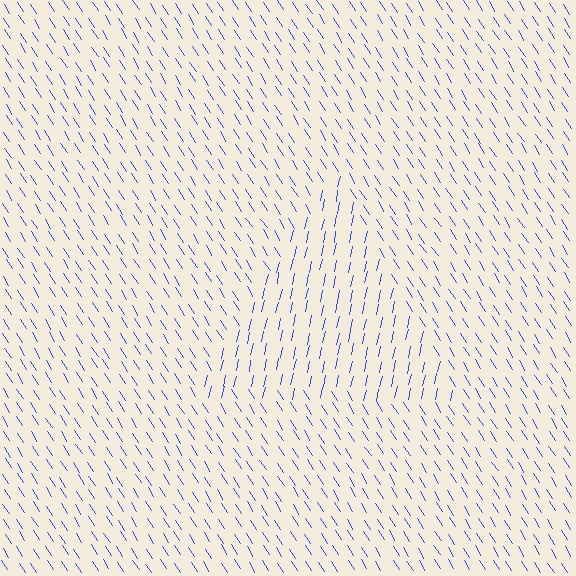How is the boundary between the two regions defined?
The boundary is defined purely by a change in line orientation (approximately 45 degrees difference). All lines are the same color and thickness.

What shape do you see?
I see a triangle.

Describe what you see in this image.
The image is filled with small blue line segments. A triangle region in the image has lines oriented differently from the surrounding lines, creating a visible texture boundary.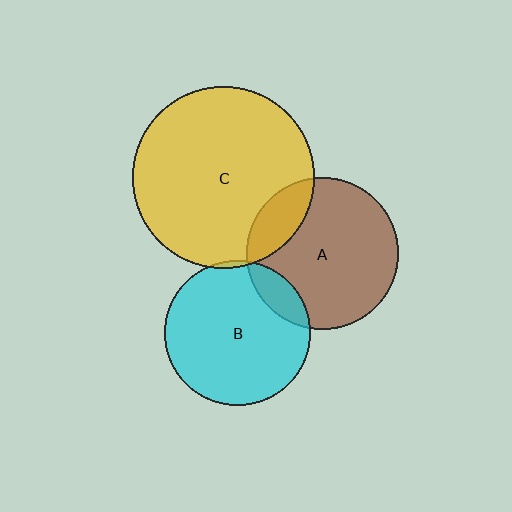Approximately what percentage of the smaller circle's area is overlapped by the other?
Approximately 5%.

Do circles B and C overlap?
Yes.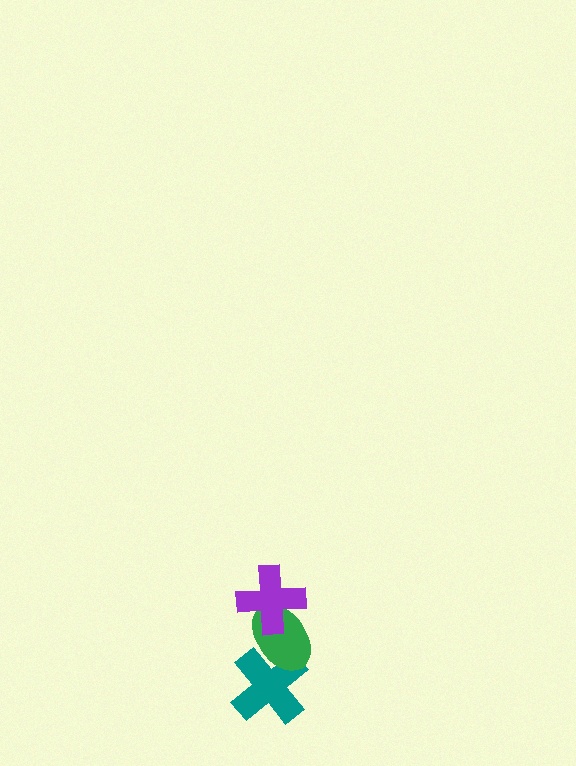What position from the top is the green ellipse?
The green ellipse is 2nd from the top.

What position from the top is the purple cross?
The purple cross is 1st from the top.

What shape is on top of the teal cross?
The green ellipse is on top of the teal cross.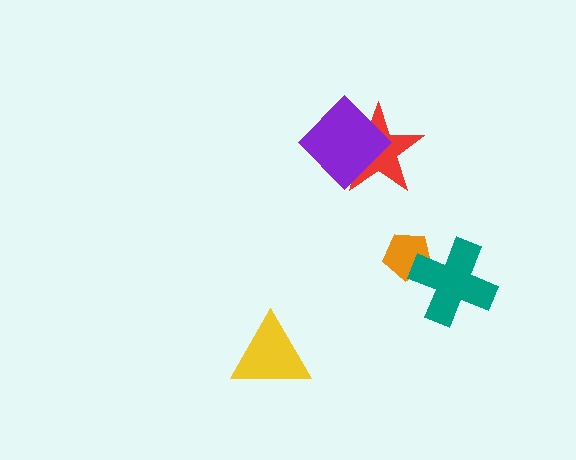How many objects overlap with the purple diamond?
1 object overlaps with the purple diamond.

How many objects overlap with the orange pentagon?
1 object overlaps with the orange pentagon.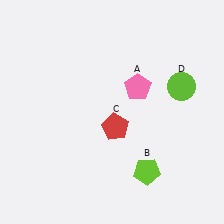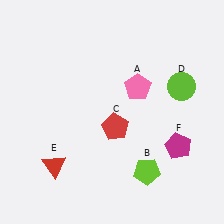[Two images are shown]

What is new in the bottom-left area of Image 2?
A red triangle (E) was added in the bottom-left area of Image 2.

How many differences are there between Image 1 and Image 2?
There are 2 differences between the two images.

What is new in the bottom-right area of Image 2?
A magenta pentagon (F) was added in the bottom-right area of Image 2.